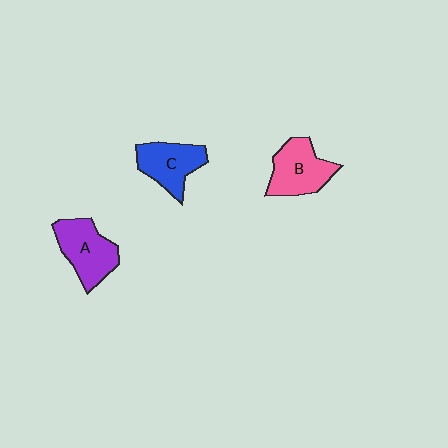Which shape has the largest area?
Shape A (purple).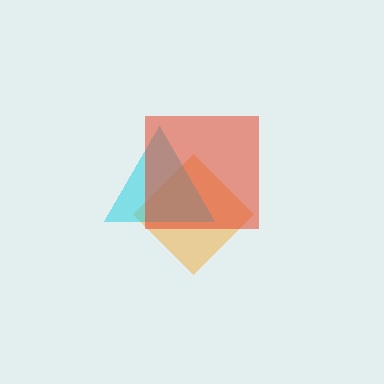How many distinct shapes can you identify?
There are 3 distinct shapes: an orange diamond, a cyan triangle, a red square.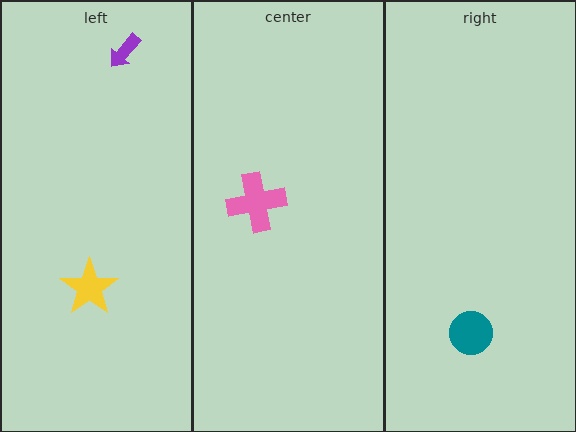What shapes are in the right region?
The teal circle.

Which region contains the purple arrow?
The left region.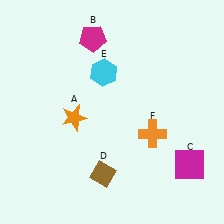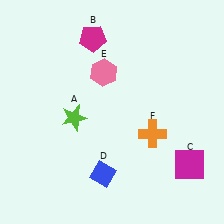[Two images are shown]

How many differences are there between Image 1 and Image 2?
There are 3 differences between the two images.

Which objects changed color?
A changed from orange to lime. D changed from brown to blue. E changed from cyan to pink.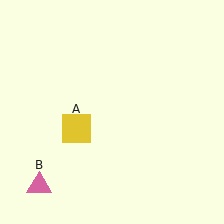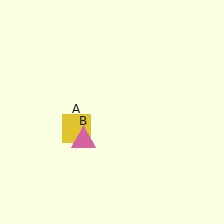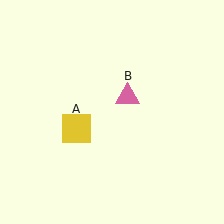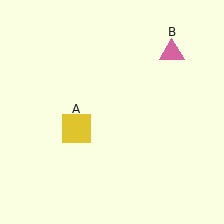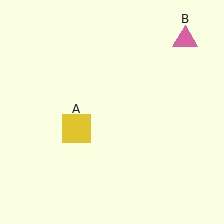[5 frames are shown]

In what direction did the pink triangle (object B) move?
The pink triangle (object B) moved up and to the right.